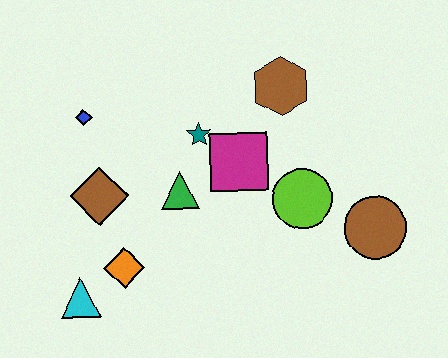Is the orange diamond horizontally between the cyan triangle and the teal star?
Yes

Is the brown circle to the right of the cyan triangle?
Yes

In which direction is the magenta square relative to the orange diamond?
The magenta square is to the right of the orange diamond.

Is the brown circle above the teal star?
No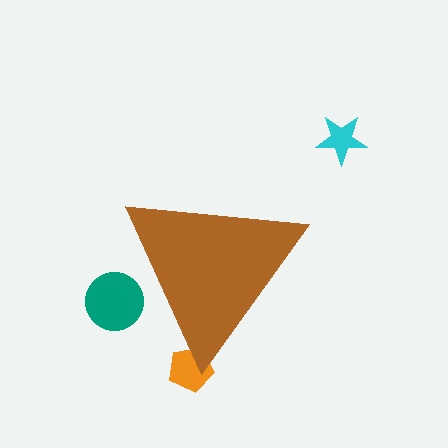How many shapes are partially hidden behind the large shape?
2 shapes are partially hidden.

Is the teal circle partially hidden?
Yes, the teal circle is partially hidden behind the brown triangle.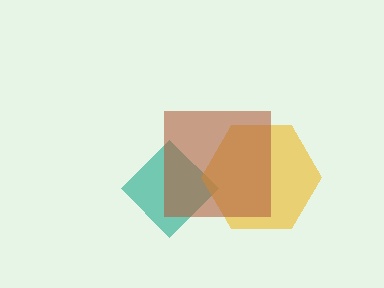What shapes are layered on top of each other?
The layered shapes are: a teal diamond, a yellow hexagon, a brown square.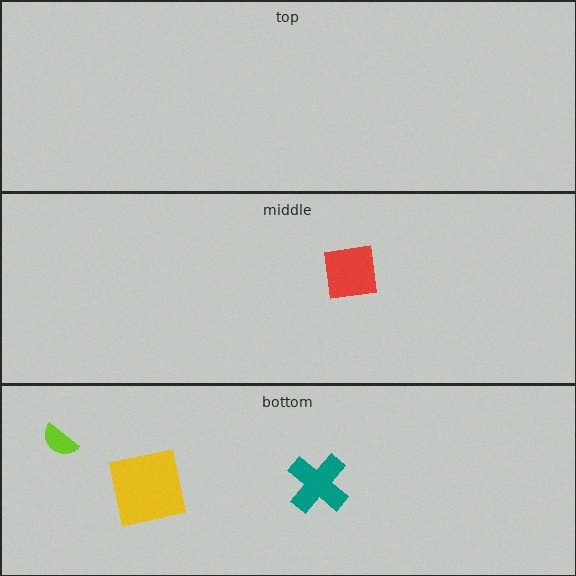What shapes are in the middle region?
The red square.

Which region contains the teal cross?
The bottom region.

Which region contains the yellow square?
The bottom region.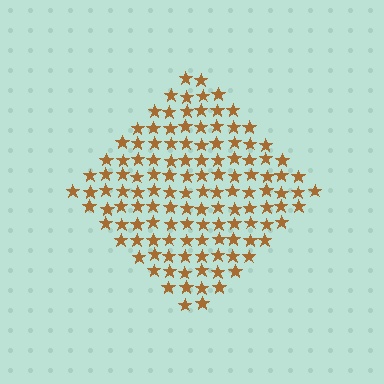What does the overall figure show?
The overall figure shows a diamond.